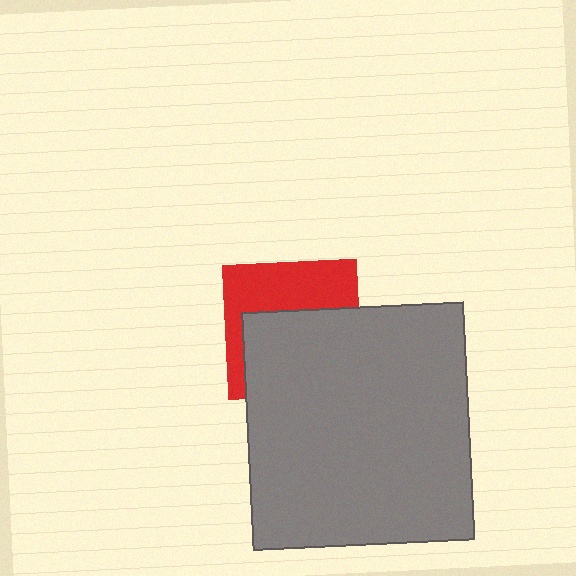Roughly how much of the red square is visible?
A small part of it is visible (roughly 43%).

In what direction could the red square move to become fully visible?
The red square could move up. That would shift it out from behind the gray rectangle entirely.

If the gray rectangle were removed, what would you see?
You would see the complete red square.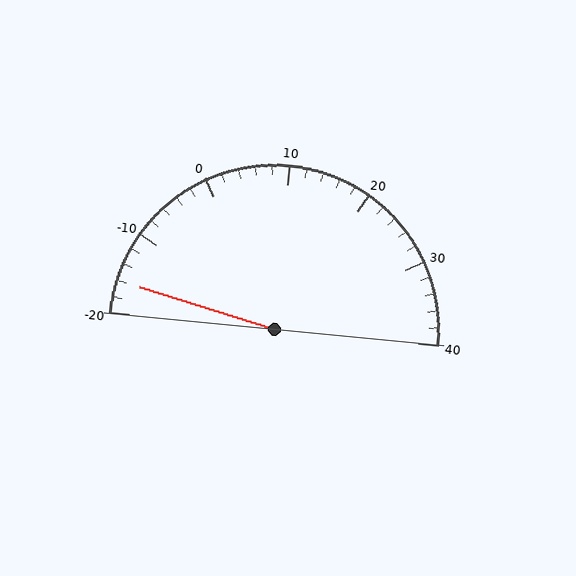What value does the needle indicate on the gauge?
The needle indicates approximately -16.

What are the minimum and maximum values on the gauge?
The gauge ranges from -20 to 40.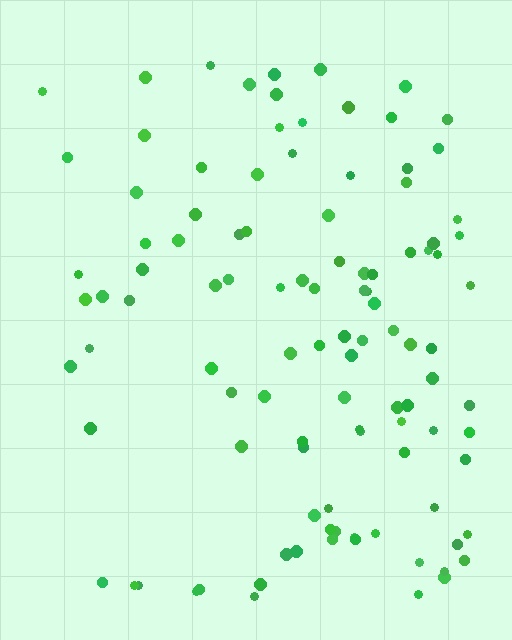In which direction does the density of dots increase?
From left to right, with the right side densest.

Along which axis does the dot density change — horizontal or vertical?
Horizontal.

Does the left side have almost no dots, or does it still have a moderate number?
Still a moderate number, just noticeably fewer than the right.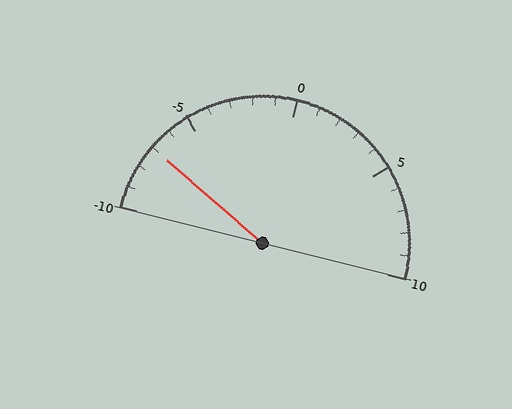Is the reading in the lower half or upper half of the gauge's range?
The reading is in the lower half of the range (-10 to 10).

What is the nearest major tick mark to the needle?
The nearest major tick mark is -5.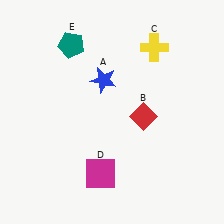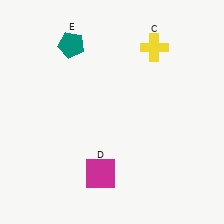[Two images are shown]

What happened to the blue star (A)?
The blue star (A) was removed in Image 2. It was in the top-left area of Image 1.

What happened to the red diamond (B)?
The red diamond (B) was removed in Image 2. It was in the bottom-right area of Image 1.